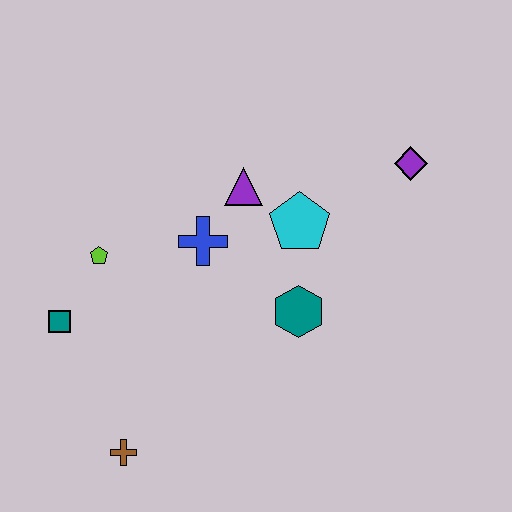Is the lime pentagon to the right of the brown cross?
No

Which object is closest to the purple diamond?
The cyan pentagon is closest to the purple diamond.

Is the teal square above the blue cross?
No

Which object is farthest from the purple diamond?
The brown cross is farthest from the purple diamond.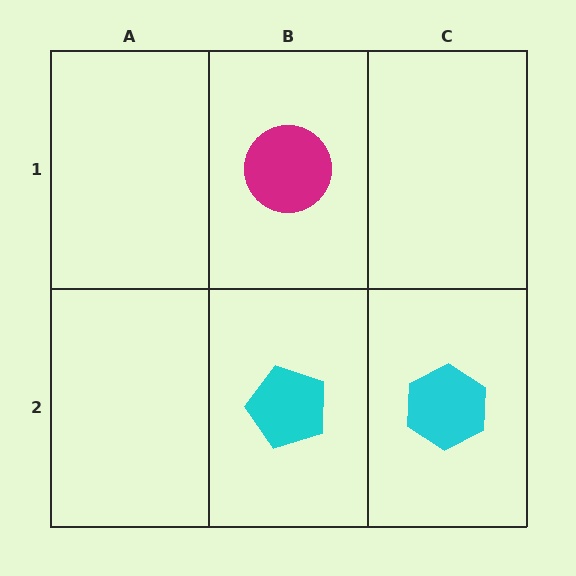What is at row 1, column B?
A magenta circle.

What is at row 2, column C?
A cyan hexagon.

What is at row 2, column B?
A cyan pentagon.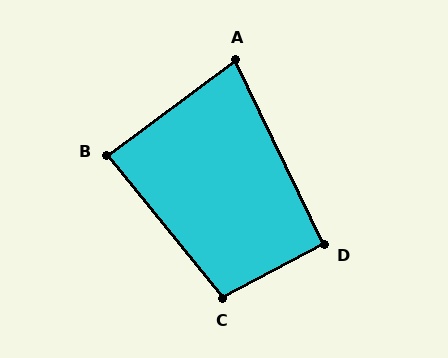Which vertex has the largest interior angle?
C, at approximately 101 degrees.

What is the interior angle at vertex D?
Approximately 92 degrees (approximately right).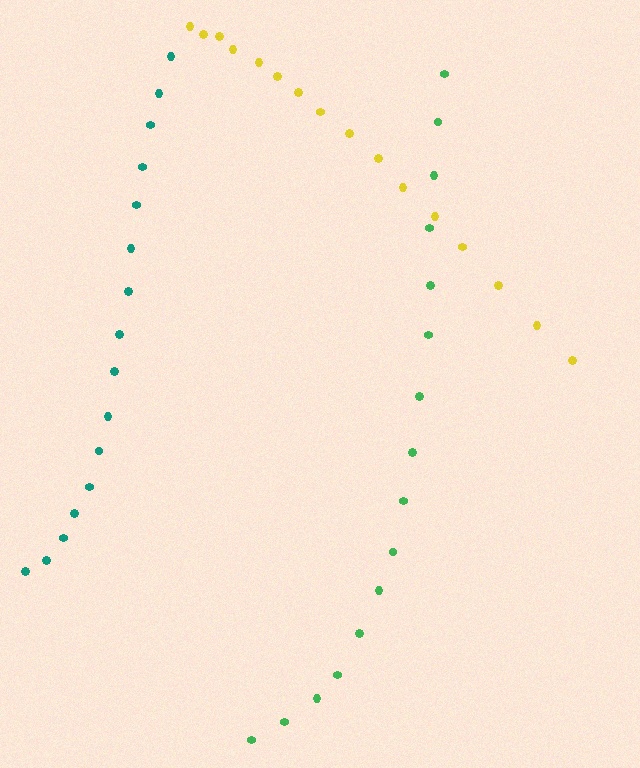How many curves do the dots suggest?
There are 3 distinct paths.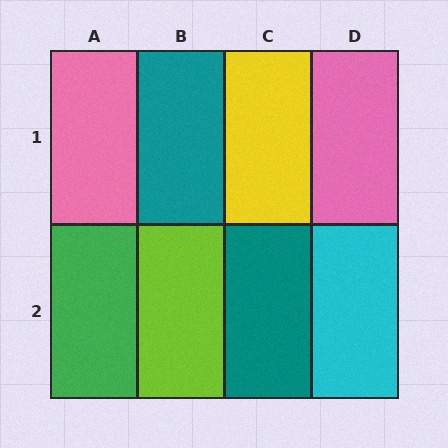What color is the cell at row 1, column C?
Yellow.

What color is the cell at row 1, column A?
Pink.